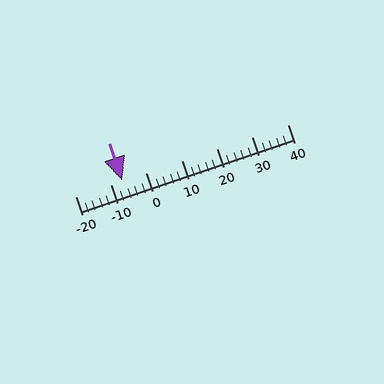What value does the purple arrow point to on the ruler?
The purple arrow points to approximately -7.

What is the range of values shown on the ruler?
The ruler shows values from -20 to 40.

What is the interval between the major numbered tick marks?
The major tick marks are spaced 10 units apart.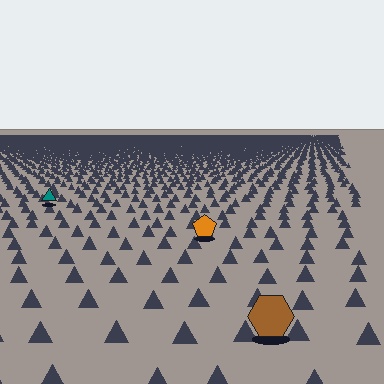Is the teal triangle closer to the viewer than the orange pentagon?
No. The orange pentagon is closer — you can tell from the texture gradient: the ground texture is coarser near it.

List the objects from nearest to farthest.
From nearest to farthest: the brown hexagon, the orange pentagon, the teal triangle.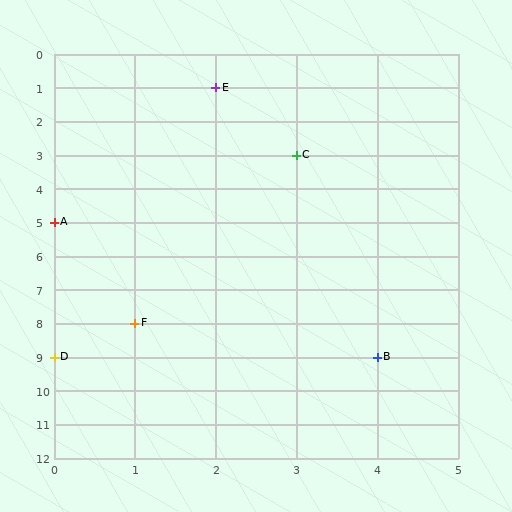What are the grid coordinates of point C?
Point C is at grid coordinates (3, 3).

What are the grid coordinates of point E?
Point E is at grid coordinates (2, 1).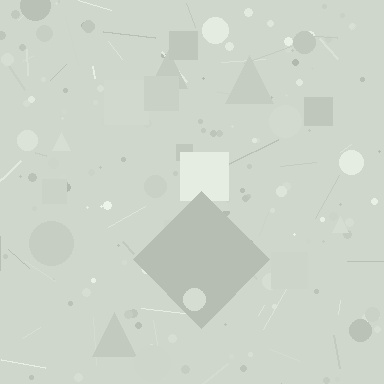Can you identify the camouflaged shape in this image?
The camouflaged shape is a diamond.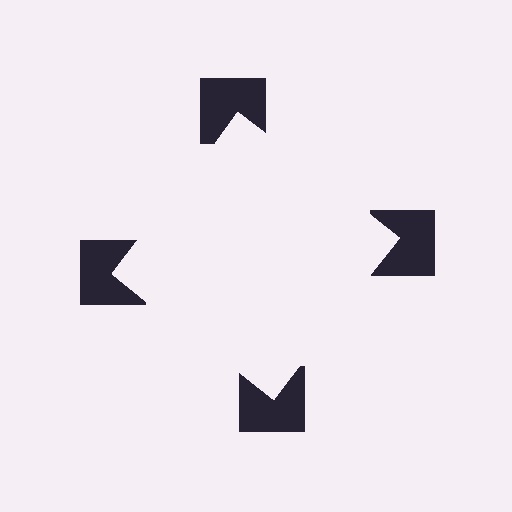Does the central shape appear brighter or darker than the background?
It typically appears slightly brighter than the background, even though no actual brightness change is drawn.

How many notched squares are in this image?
There are 4 — one at each vertex of the illusory square.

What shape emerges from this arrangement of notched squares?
An illusory square — its edges are inferred from the aligned wedge cuts in the notched squares, not physically drawn.